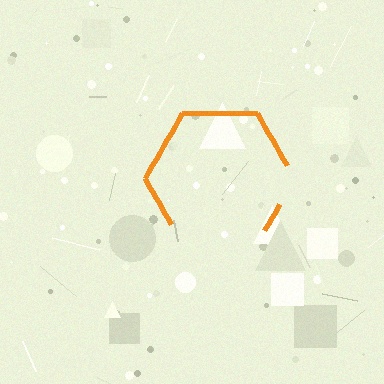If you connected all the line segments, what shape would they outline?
They would outline a hexagon.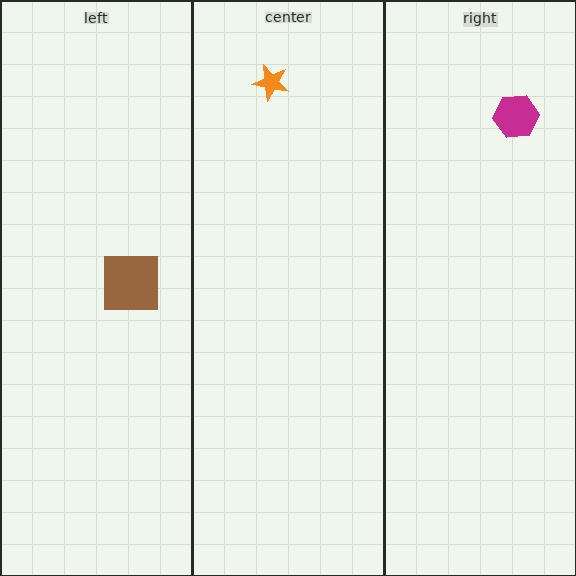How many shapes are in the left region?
1.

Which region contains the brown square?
The left region.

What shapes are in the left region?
The brown square.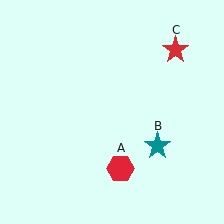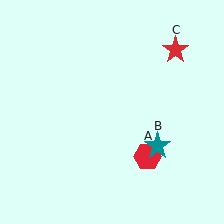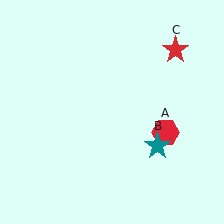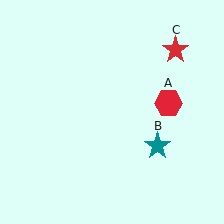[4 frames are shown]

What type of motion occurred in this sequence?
The red hexagon (object A) rotated counterclockwise around the center of the scene.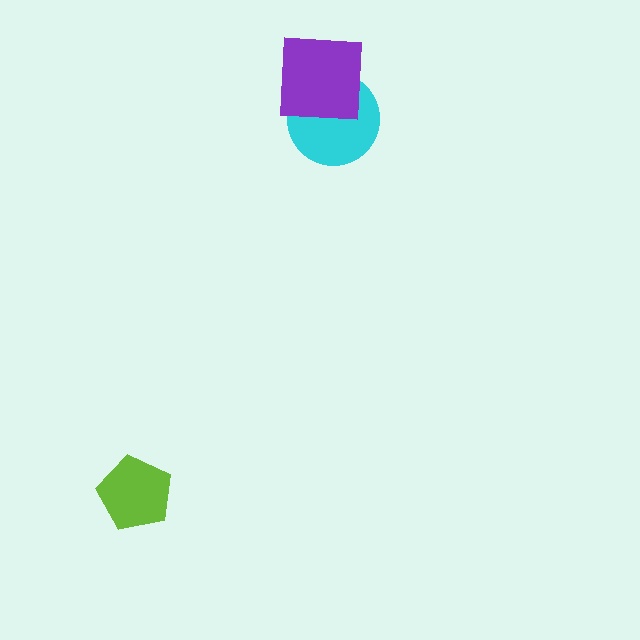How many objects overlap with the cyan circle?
1 object overlaps with the cyan circle.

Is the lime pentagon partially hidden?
No, no other shape covers it.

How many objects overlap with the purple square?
1 object overlaps with the purple square.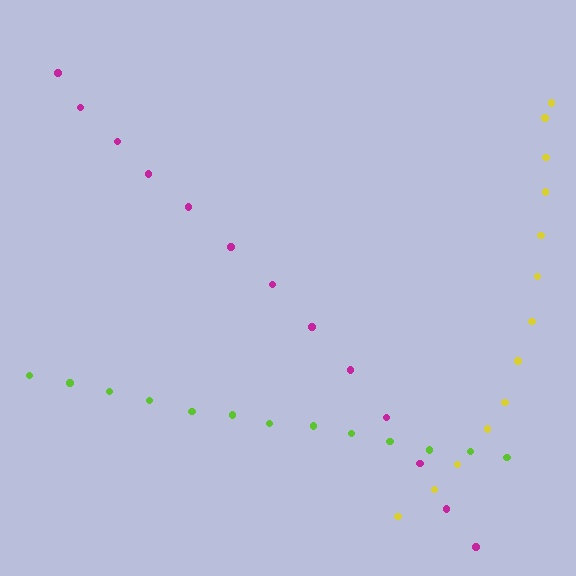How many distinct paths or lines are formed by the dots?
There are 3 distinct paths.